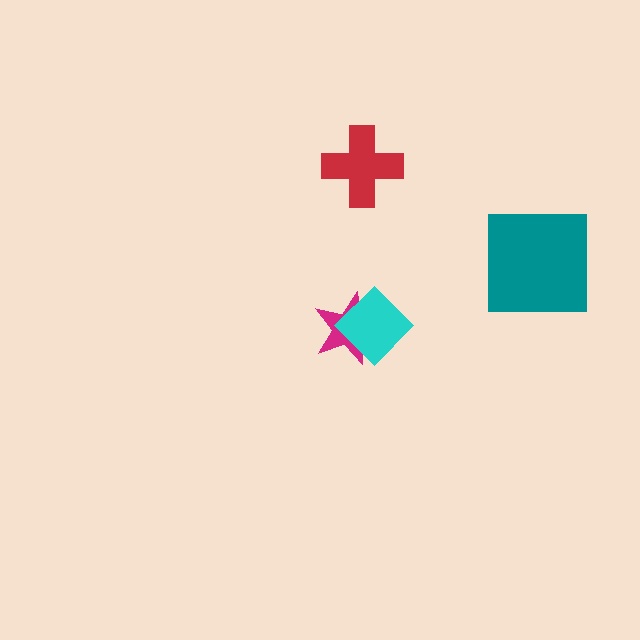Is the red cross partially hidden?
No, no other shape covers it.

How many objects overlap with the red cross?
0 objects overlap with the red cross.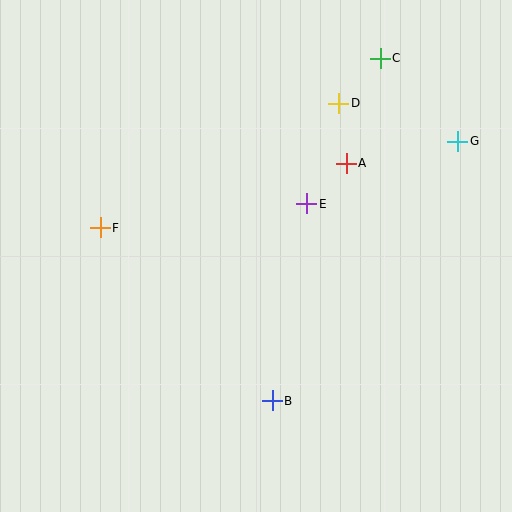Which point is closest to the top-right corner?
Point C is closest to the top-right corner.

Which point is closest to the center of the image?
Point E at (307, 204) is closest to the center.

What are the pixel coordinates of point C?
Point C is at (380, 58).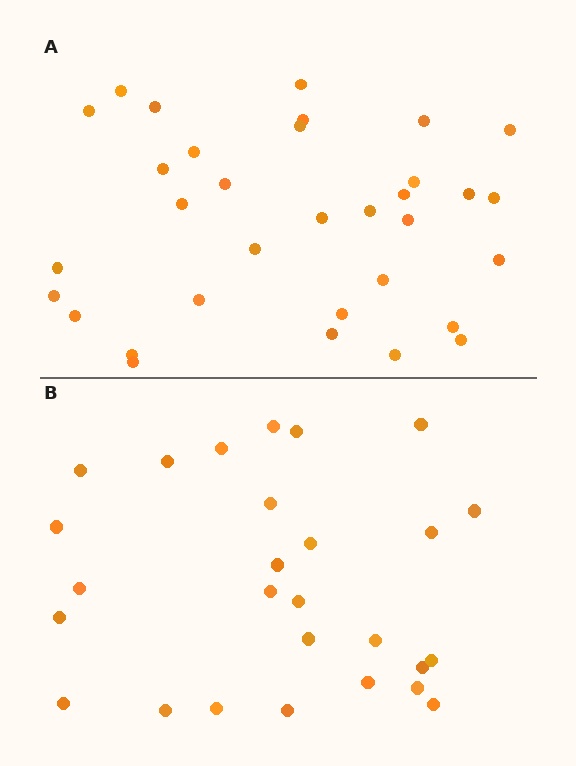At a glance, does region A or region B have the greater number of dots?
Region A (the top region) has more dots.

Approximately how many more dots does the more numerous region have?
Region A has about 6 more dots than region B.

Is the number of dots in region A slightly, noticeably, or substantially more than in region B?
Region A has only slightly more — the two regions are fairly close. The ratio is roughly 1.2 to 1.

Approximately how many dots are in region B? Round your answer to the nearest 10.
About 30 dots. (The exact count is 27, which rounds to 30.)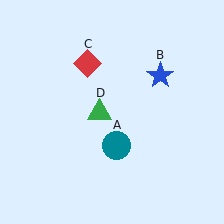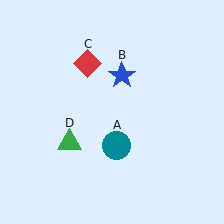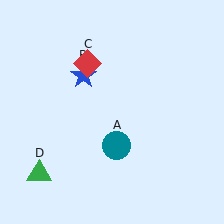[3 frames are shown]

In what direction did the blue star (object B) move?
The blue star (object B) moved left.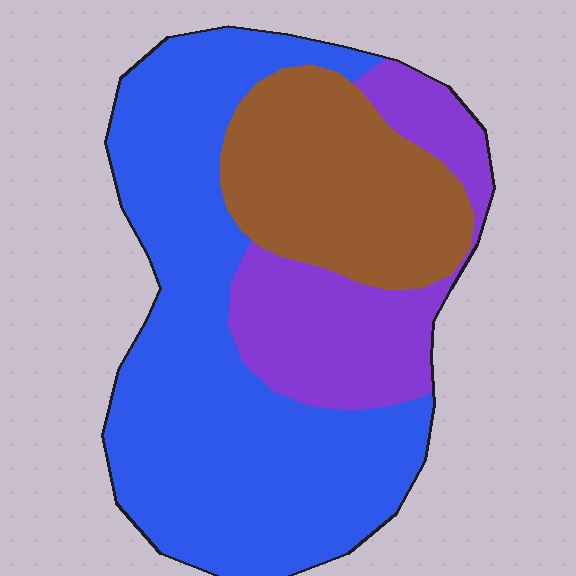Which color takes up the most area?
Blue, at roughly 55%.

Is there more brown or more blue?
Blue.